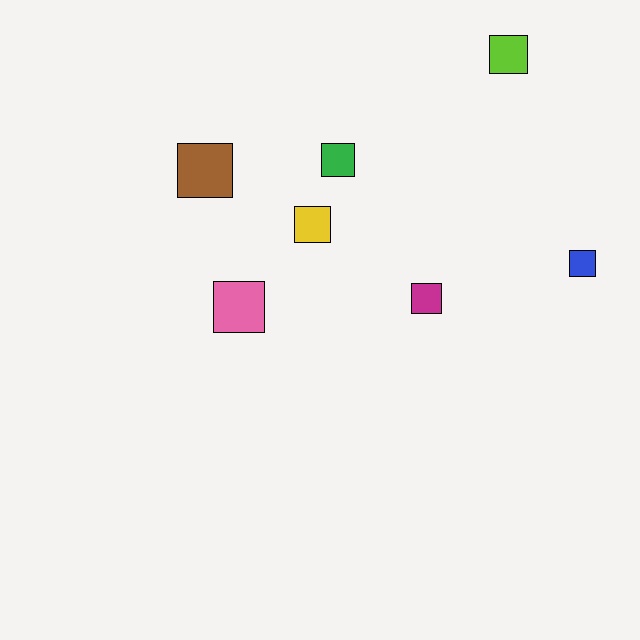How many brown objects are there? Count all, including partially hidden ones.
There is 1 brown object.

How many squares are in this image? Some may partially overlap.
There are 7 squares.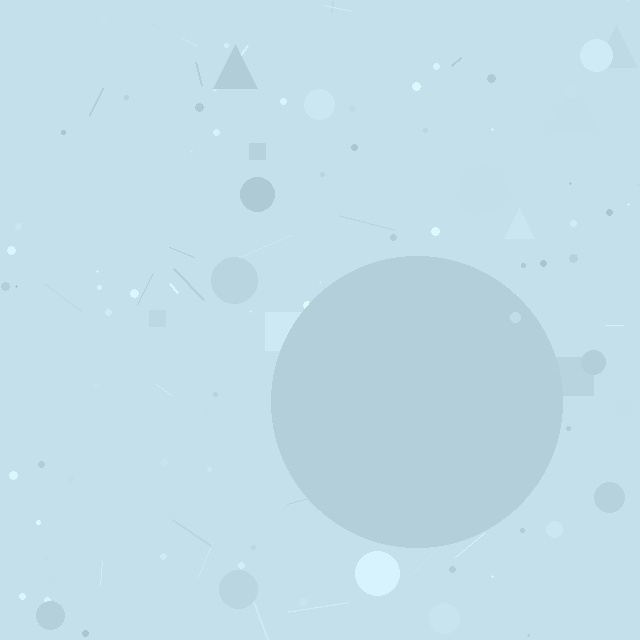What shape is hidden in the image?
A circle is hidden in the image.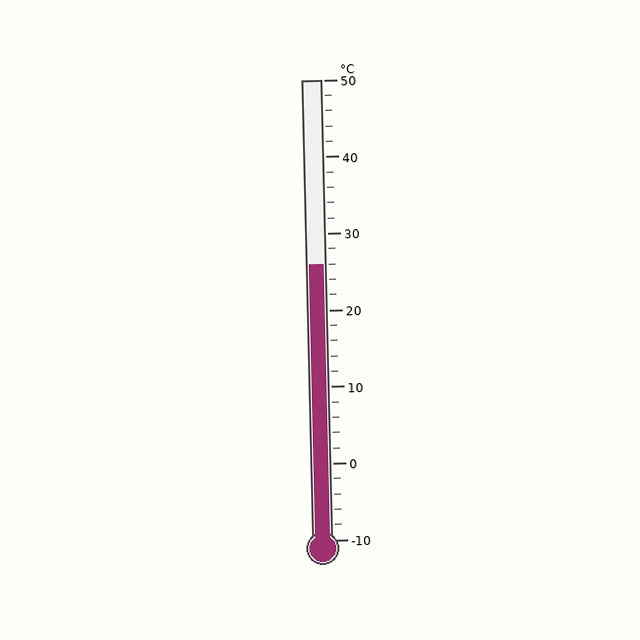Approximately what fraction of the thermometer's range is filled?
The thermometer is filled to approximately 60% of its range.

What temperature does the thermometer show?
The thermometer shows approximately 26°C.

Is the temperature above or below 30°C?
The temperature is below 30°C.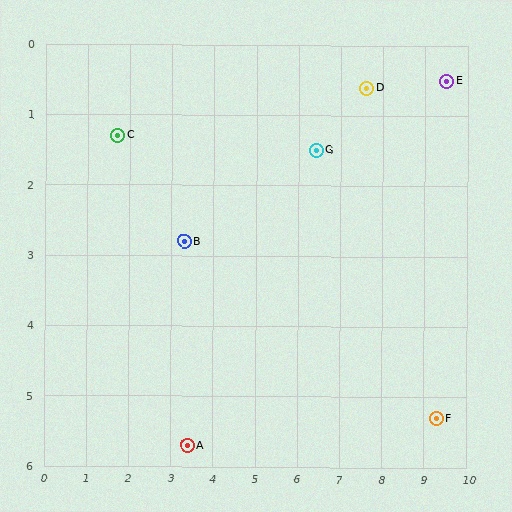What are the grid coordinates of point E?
Point E is at approximately (9.5, 0.5).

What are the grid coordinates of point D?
Point D is at approximately (7.6, 0.6).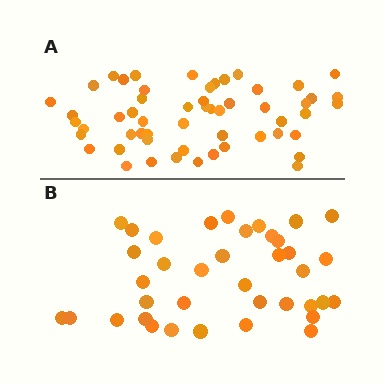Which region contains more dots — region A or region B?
Region A (the top region) has more dots.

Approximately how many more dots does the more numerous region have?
Region A has approximately 15 more dots than region B.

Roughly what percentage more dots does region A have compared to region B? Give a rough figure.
About 45% more.